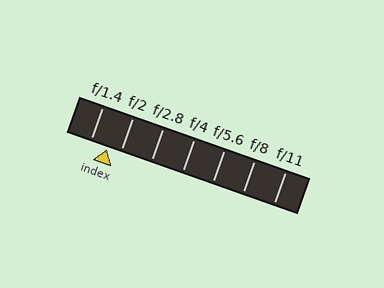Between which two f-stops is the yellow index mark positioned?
The index mark is between f/1.4 and f/2.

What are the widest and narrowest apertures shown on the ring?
The widest aperture shown is f/1.4 and the narrowest is f/11.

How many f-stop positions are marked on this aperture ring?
There are 7 f-stop positions marked.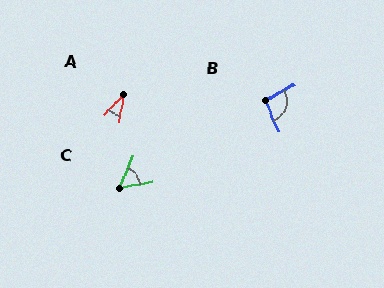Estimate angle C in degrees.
Approximately 57 degrees.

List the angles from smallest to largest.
A (32°), C (57°), B (96°).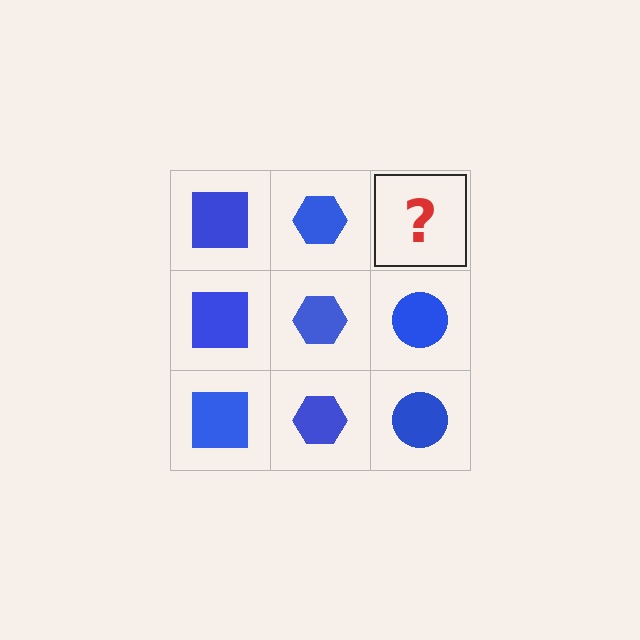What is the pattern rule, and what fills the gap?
The rule is that each column has a consistent shape. The gap should be filled with a blue circle.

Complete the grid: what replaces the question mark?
The question mark should be replaced with a blue circle.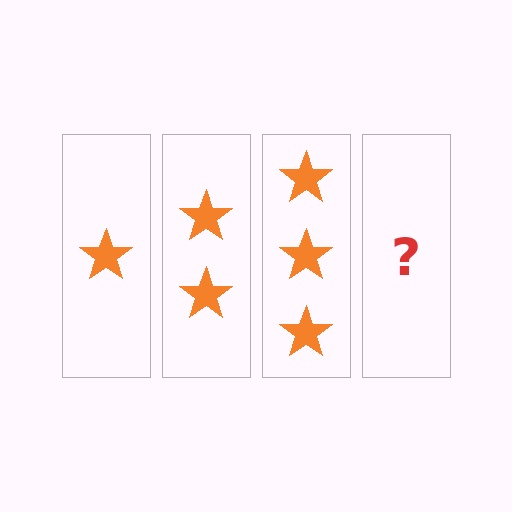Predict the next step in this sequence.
The next step is 4 stars.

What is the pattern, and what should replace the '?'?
The pattern is that each step adds one more star. The '?' should be 4 stars.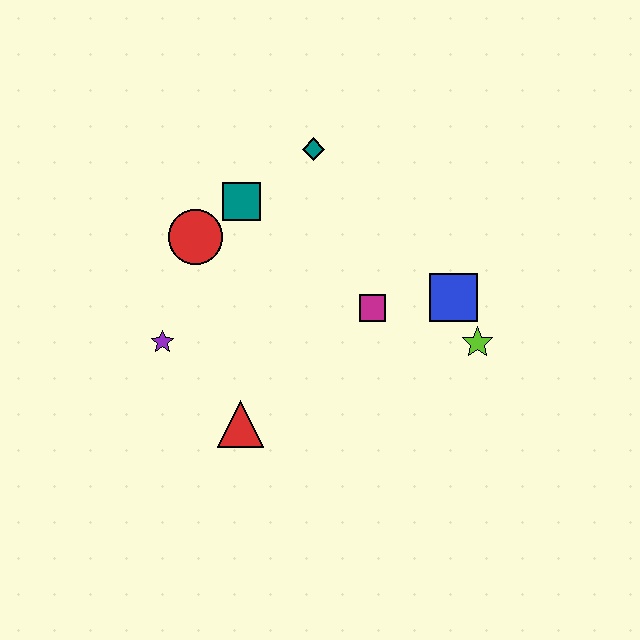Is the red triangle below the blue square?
Yes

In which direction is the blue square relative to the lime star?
The blue square is above the lime star.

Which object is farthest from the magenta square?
The purple star is farthest from the magenta square.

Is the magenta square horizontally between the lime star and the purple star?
Yes